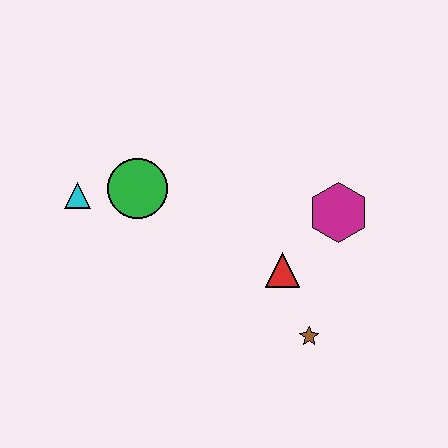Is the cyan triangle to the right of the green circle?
No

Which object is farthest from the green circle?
The brown star is farthest from the green circle.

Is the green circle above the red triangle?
Yes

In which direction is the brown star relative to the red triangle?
The brown star is below the red triangle.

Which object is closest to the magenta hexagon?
The red triangle is closest to the magenta hexagon.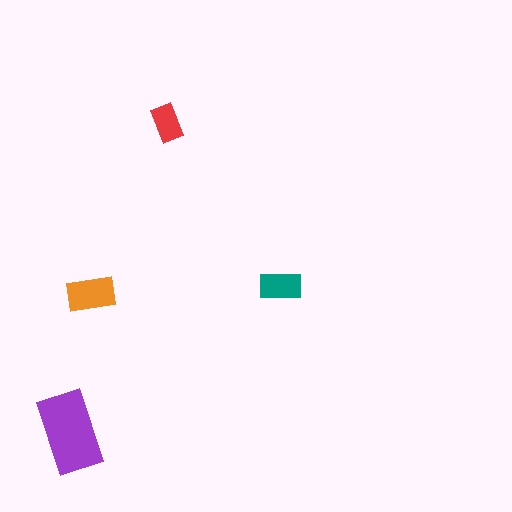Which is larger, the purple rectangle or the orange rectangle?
The purple one.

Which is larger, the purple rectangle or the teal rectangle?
The purple one.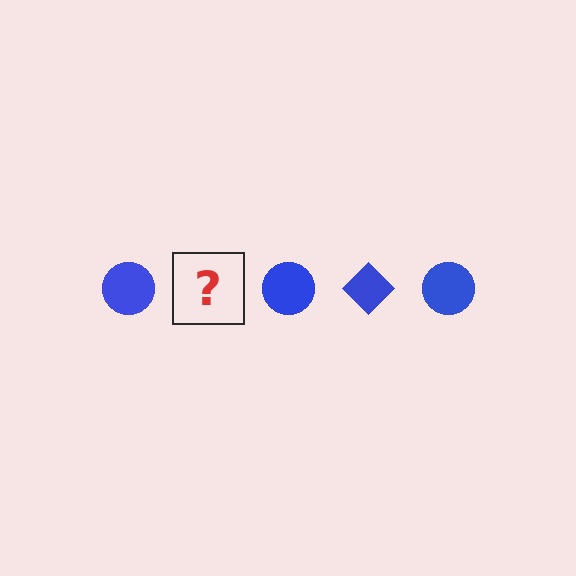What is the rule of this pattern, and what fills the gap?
The rule is that the pattern cycles through circle, diamond shapes in blue. The gap should be filled with a blue diamond.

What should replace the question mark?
The question mark should be replaced with a blue diamond.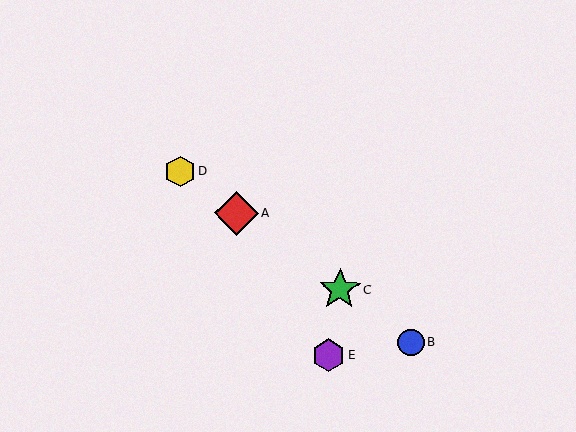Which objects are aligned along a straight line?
Objects A, B, C, D are aligned along a straight line.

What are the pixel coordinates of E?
Object E is at (329, 356).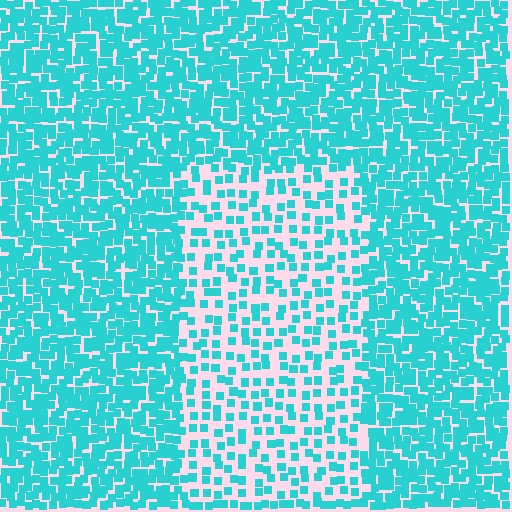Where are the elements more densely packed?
The elements are more densely packed outside the rectangle boundary.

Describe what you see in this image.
The image contains small cyan elements arranged at two different densities. A rectangle-shaped region is visible where the elements are less densely packed than the surrounding area.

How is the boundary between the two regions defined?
The boundary is defined by a change in element density (approximately 2.3x ratio). All elements are the same color, size, and shape.